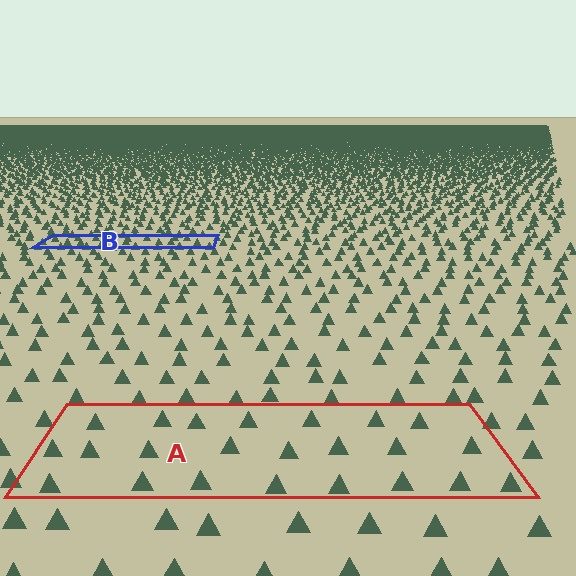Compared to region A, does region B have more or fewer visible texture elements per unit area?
Region B has more texture elements per unit area — they are packed more densely because it is farther away.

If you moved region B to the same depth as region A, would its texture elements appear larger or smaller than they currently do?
They would appear larger. At a closer depth, the same texture elements are projected at a bigger on-screen size.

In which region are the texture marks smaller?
The texture marks are smaller in region B, because it is farther away.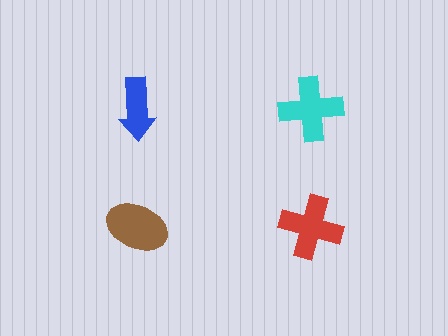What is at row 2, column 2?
A red cross.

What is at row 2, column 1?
A brown ellipse.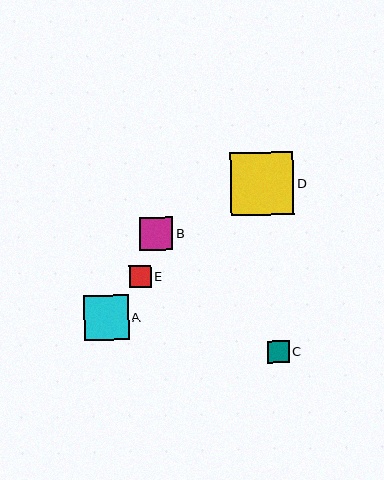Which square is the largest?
Square D is the largest with a size of approximately 63 pixels.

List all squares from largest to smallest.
From largest to smallest: D, A, B, E, C.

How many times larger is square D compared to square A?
Square D is approximately 1.4 times the size of square A.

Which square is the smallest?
Square C is the smallest with a size of approximately 22 pixels.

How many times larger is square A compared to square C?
Square A is approximately 2.0 times the size of square C.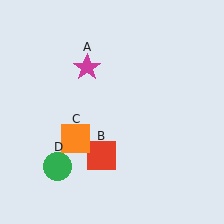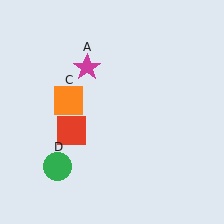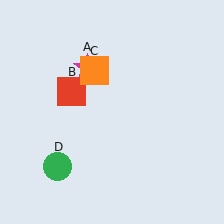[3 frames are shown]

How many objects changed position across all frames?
2 objects changed position: red square (object B), orange square (object C).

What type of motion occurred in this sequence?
The red square (object B), orange square (object C) rotated clockwise around the center of the scene.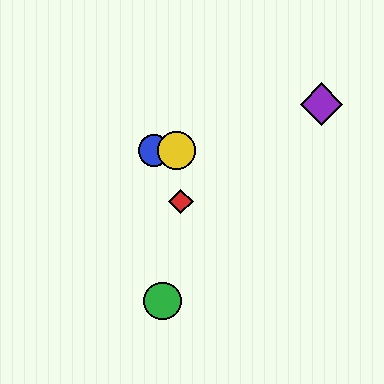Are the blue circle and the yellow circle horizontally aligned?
Yes, both are at y≈150.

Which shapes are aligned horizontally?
The blue circle, the yellow circle are aligned horizontally.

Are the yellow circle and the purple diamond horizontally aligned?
No, the yellow circle is at y≈150 and the purple diamond is at y≈104.